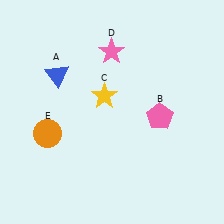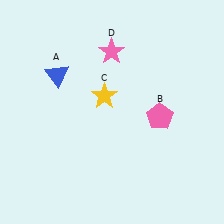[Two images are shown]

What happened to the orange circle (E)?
The orange circle (E) was removed in Image 2. It was in the bottom-left area of Image 1.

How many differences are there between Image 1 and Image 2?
There is 1 difference between the two images.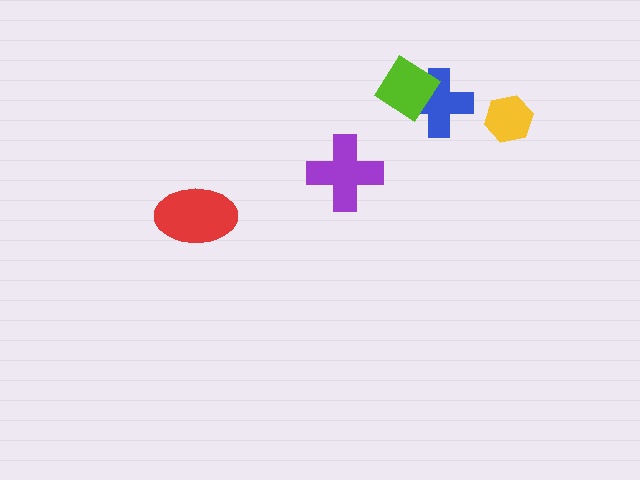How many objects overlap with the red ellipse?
0 objects overlap with the red ellipse.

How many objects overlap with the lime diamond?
1 object overlaps with the lime diamond.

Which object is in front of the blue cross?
The lime diamond is in front of the blue cross.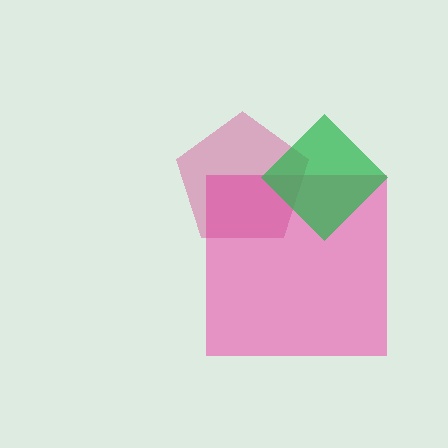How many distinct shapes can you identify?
There are 3 distinct shapes: a pink square, a magenta pentagon, a green diamond.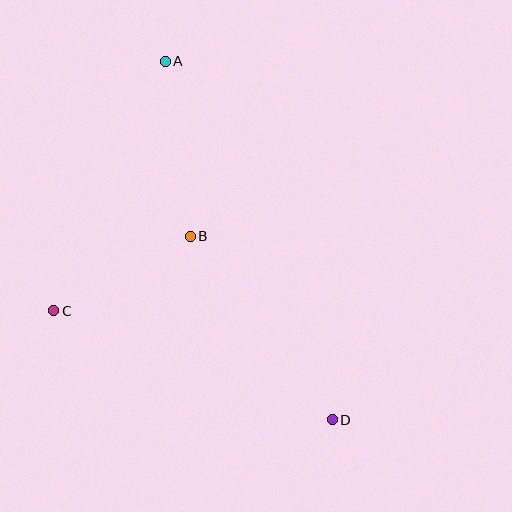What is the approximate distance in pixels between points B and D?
The distance between B and D is approximately 232 pixels.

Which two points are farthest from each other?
Points A and D are farthest from each other.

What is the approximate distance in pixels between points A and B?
The distance between A and B is approximately 177 pixels.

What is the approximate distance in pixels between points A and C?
The distance between A and C is approximately 273 pixels.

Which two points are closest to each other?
Points B and C are closest to each other.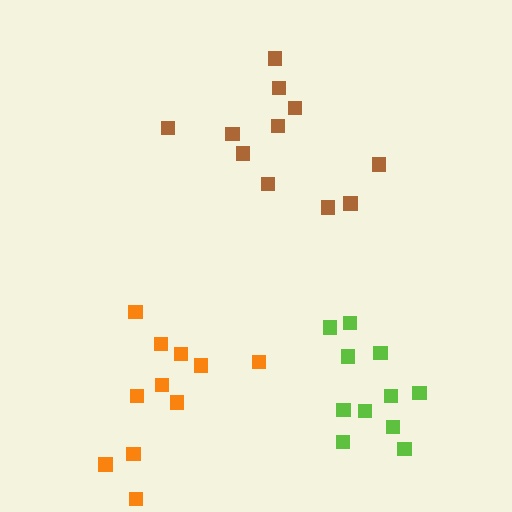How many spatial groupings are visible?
There are 3 spatial groupings.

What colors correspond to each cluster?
The clusters are colored: brown, lime, orange.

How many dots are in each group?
Group 1: 11 dots, Group 2: 11 dots, Group 3: 11 dots (33 total).